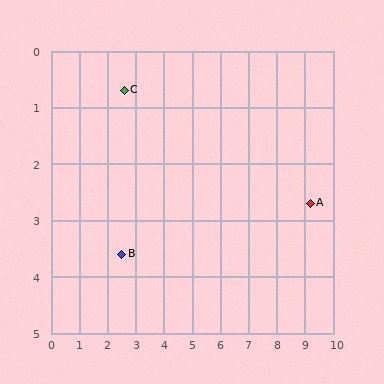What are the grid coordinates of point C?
Point C is at approximately (2.6, 0.7).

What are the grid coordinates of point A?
Point A is at approximately (9.2, 2.7).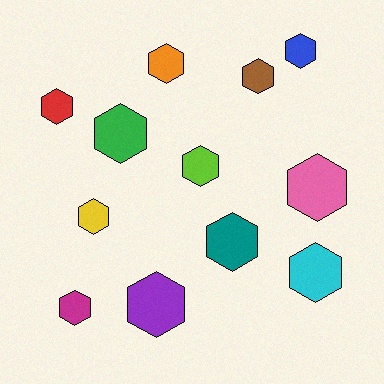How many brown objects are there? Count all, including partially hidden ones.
There is 1 brown object.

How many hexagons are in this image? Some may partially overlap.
There are 12 hexagons.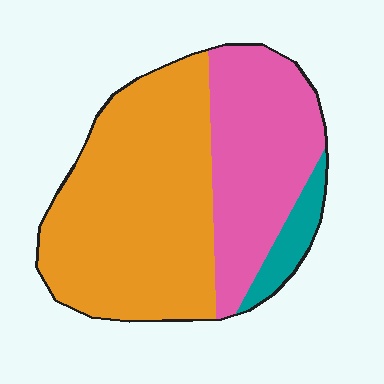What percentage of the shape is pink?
Pink covers around 35% of the shape.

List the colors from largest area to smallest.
From largest to smallest: orange, pink, teal.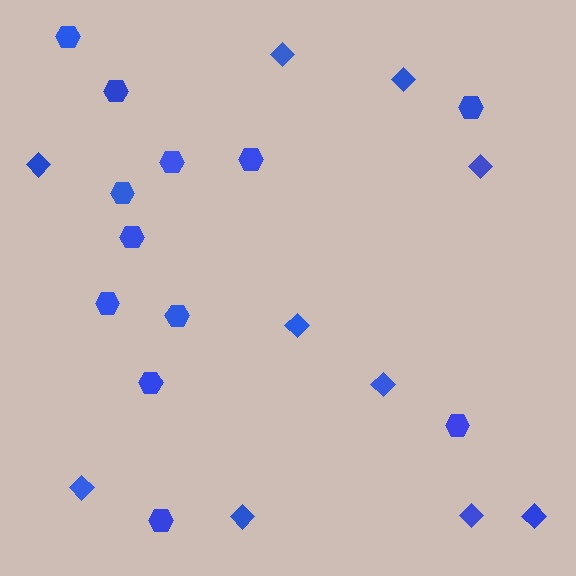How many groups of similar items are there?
There are 2 groups: one group of hexagons (12) and one group of diamonds (10).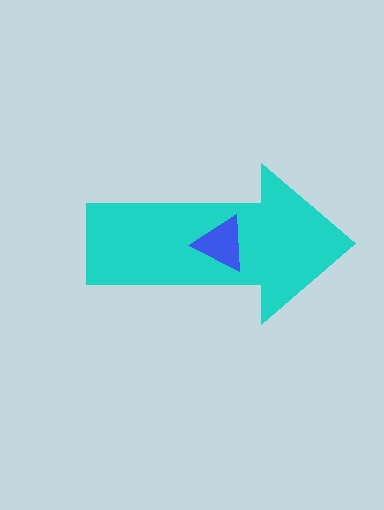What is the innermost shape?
The blue triangle.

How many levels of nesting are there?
2.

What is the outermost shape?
The cyan arrow.